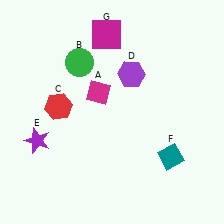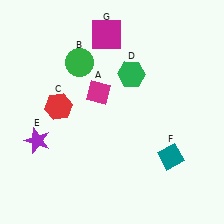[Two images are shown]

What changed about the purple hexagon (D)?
In Image 1, D is purple. In Image 2, it changed to green.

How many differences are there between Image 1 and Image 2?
There is 1 difference between the two images.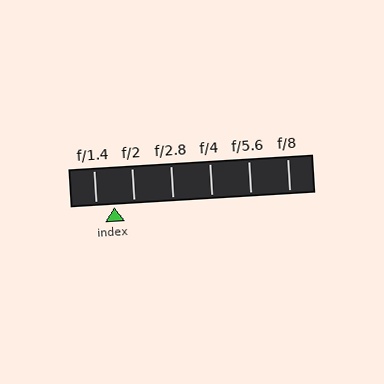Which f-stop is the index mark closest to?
The index mark is closest to f/1.4.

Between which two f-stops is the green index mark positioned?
The index mark is between f/1.4 and f/2.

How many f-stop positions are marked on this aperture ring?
There are 6 f-stop positions marked.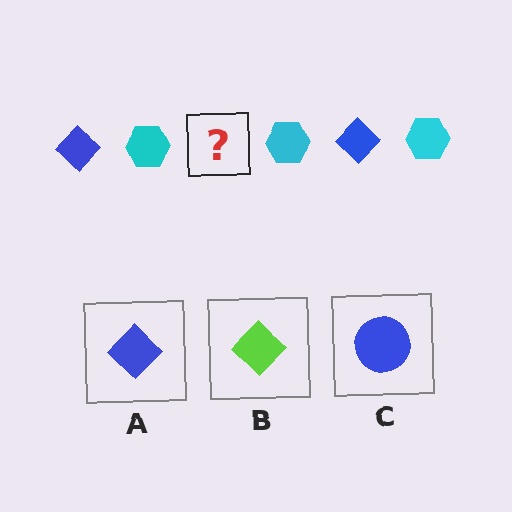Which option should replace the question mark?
Option A.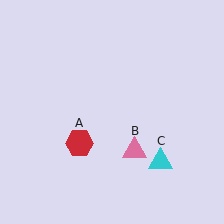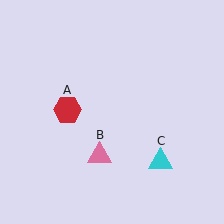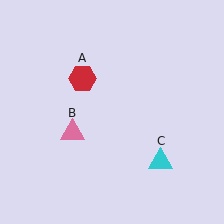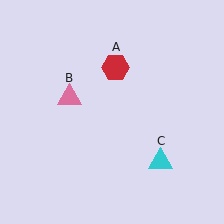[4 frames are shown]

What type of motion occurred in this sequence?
The red hexagon (object A), pink triangle (object B) rotated clockwise around the center of the scene.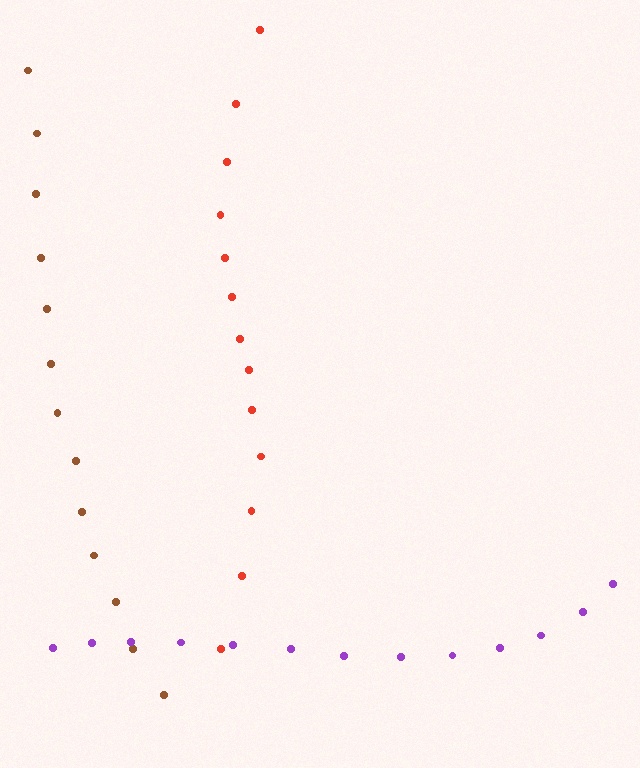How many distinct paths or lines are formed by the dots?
There are 3 distinct paths.